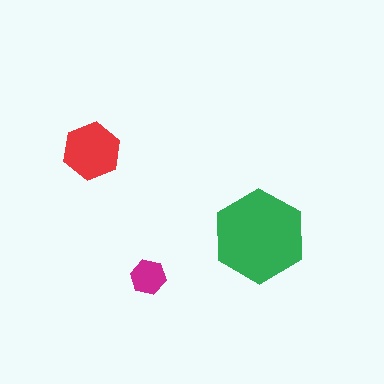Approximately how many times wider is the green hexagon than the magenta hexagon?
About 2.5 times wider.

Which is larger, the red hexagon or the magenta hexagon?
The red one.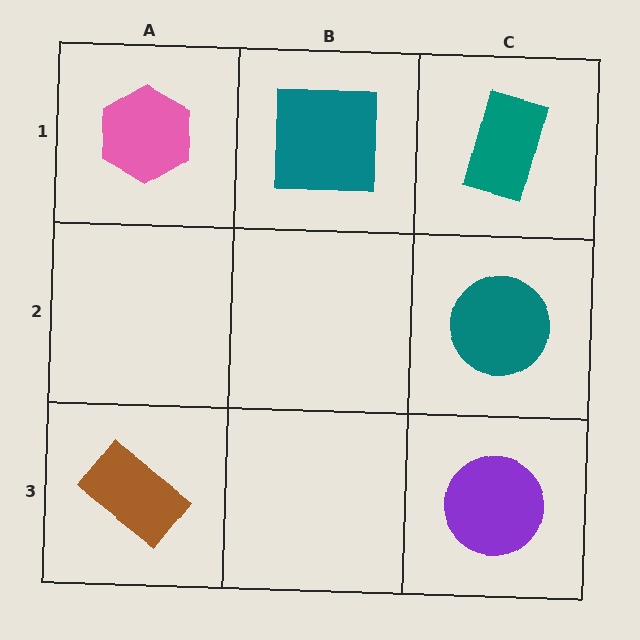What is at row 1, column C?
A teal rectangle.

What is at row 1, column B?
A teal square.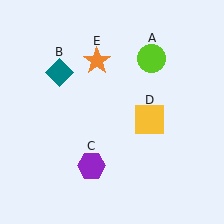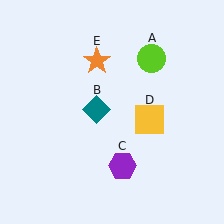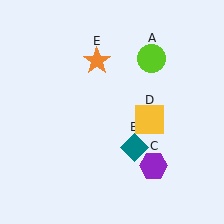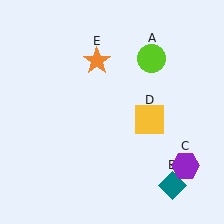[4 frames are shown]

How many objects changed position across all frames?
2 objects changed position: teal diamond (object B), purple hexagon (object C).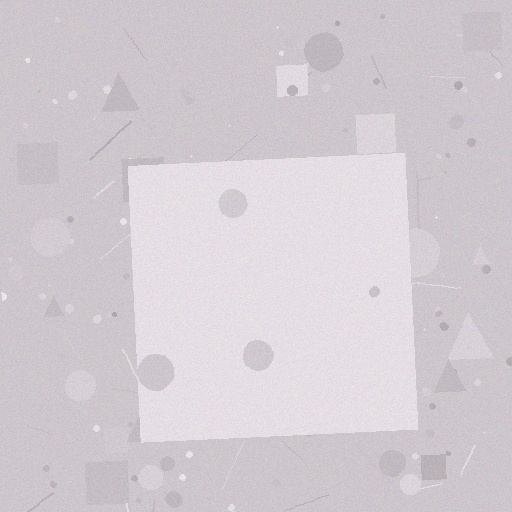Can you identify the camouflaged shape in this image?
The camouflaged shape is a square.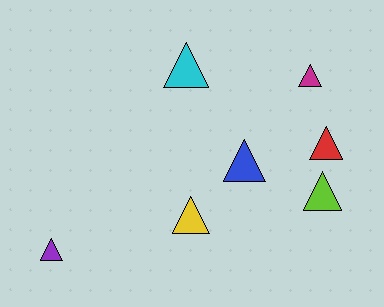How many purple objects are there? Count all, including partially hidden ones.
There is 1 purple object.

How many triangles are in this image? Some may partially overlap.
There are 7 triangles.